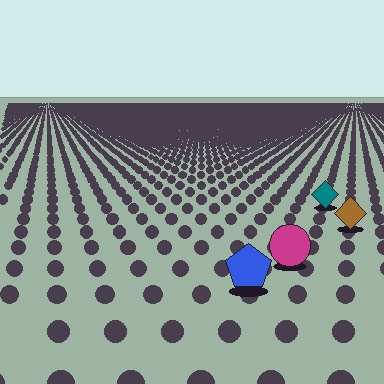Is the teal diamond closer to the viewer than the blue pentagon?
No. The blue pentagon is closer — you can tell from the texture gradient: the ground texture is coarser near it.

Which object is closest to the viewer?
The blue pentagon is closest. The texture marks near it are larger and more spread out.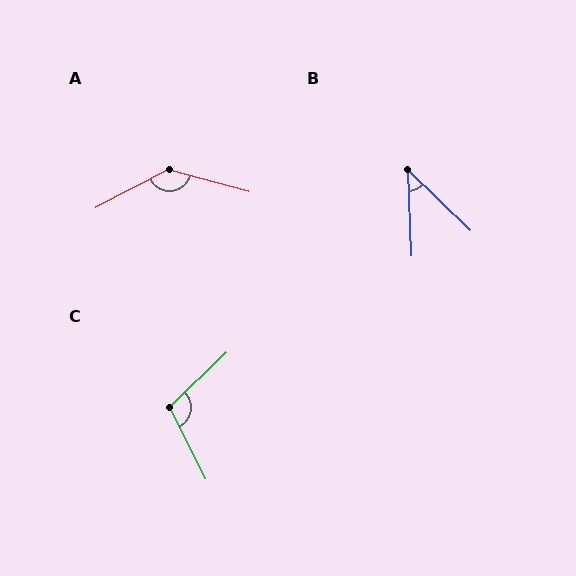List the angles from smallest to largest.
B (44°), C (108°), A (137°).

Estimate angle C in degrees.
Approximately 108 degrees.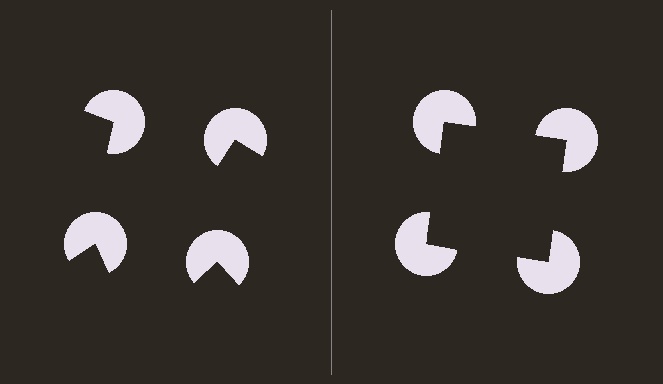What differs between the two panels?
The pac-man discs are positioned identically on both sides; only the wedge orientations differ. On the right they align to a square; on the left they are misaligned.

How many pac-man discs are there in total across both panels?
8 — 4 on each side.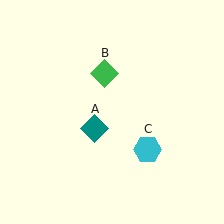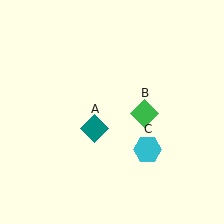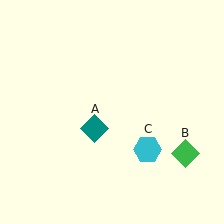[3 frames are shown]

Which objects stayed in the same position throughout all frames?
Teal diamond (object A) and cyan hexagon (object C) remained stationary.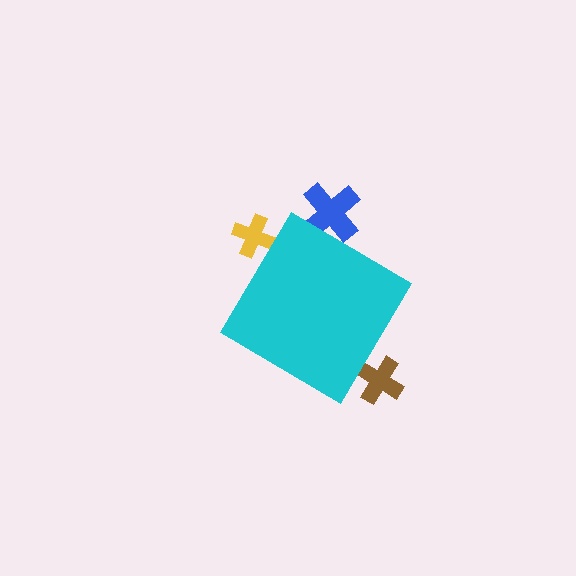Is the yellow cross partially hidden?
Yes, the yellow cross is partially hidden behind the cyan diamond.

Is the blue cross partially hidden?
Yes, the blue cross is partially hidden behind the cyan diamond.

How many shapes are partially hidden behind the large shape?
3 shapes are partially hidden.